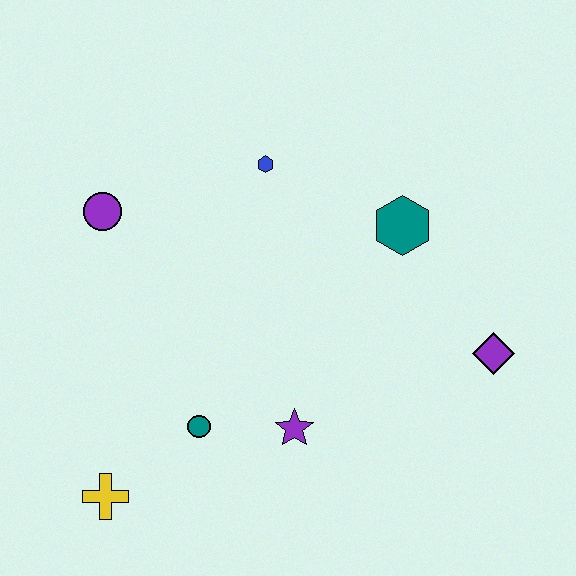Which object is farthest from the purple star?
The purple circle is farthest from the purple star.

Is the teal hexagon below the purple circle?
Yes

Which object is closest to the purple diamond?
The teal hexagon is closest to the purple diamond.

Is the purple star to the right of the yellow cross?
Yes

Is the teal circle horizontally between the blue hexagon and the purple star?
No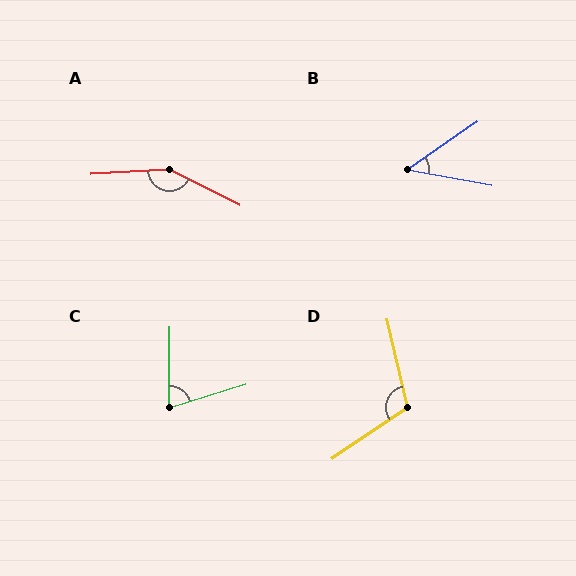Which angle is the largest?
A, at approximately 150 degrees.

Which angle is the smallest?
B, at approximately 45 degrees.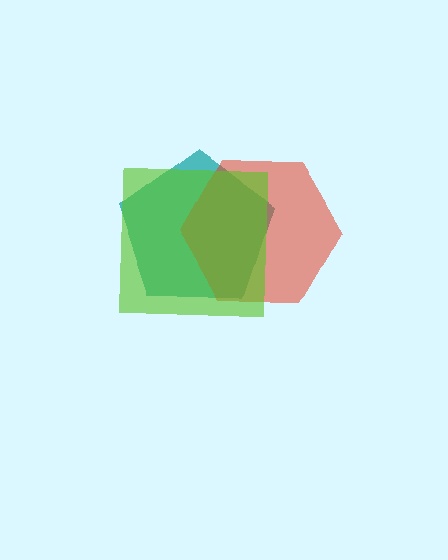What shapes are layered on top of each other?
The layered shapes are: a teal pentagon, a red hexagon, a lime square.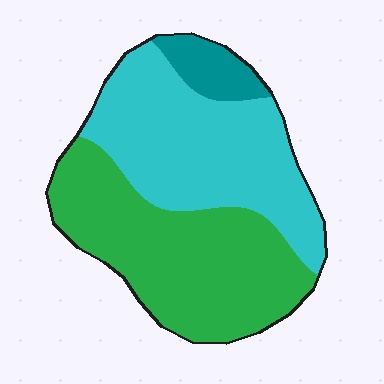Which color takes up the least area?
Teal, at roughly 10%.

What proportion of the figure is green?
Green takes up about one half (1/2) of the figure.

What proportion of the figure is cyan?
Cyan covers about 45% of the figure.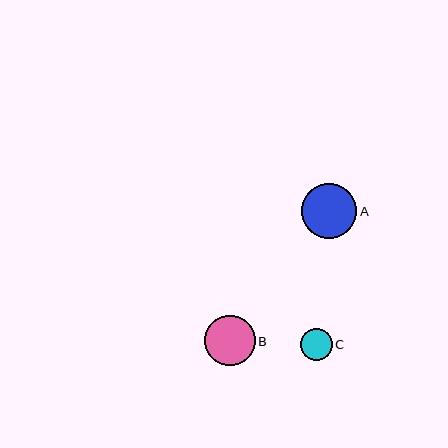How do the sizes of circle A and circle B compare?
Circle A and circle B are approximately the same size.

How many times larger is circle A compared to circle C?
Circle A is approximately 1.7 times the size of circle C.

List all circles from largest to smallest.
From largest to smallest: A, B, C.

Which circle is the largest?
Circle A is the largest with a size of approximately 56 pixels.